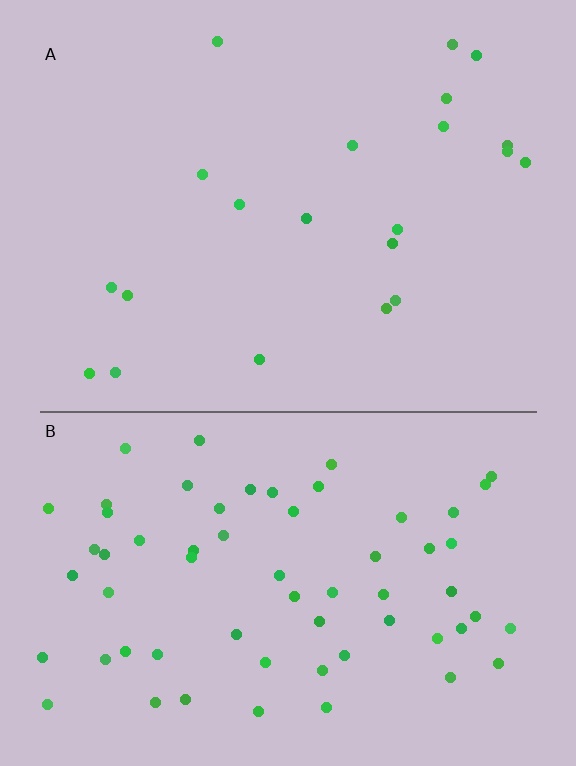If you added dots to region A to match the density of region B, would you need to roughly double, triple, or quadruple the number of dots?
Approximately triple.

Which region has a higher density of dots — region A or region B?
B (the bottom).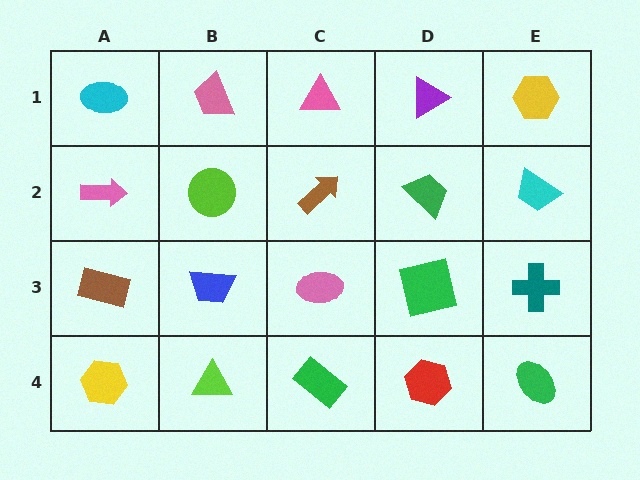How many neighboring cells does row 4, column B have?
3.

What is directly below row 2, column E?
A teal cross.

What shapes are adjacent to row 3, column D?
A green trapezoid (row 2, column D), a red hexagon (row 4, column D), a pink ellipse (row 3, column C), a teal cross (row 3, column E).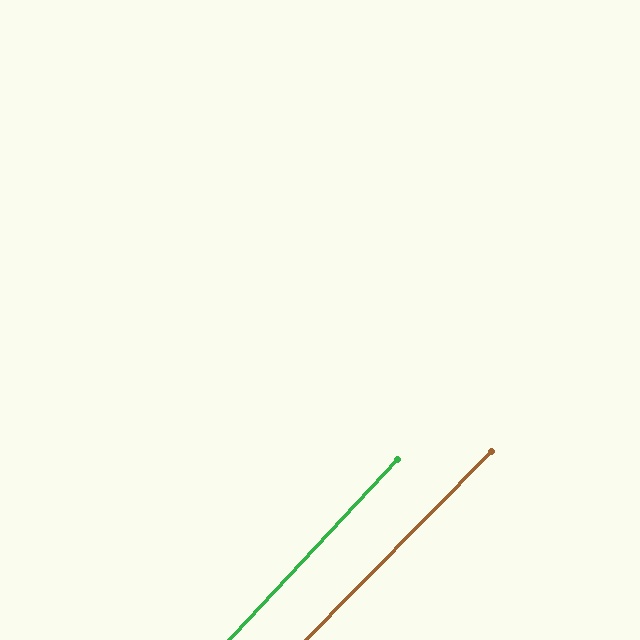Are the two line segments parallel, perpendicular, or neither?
Parallel — their directions differ by only 1.5°.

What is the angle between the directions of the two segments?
Approximately 2 degrees.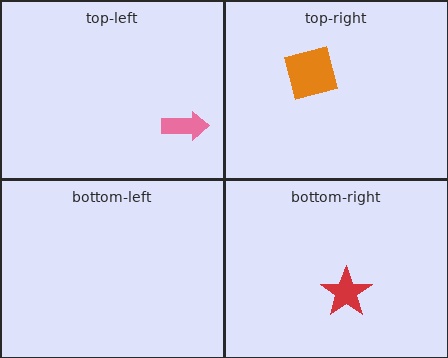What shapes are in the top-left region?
The pink arrow.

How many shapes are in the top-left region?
1.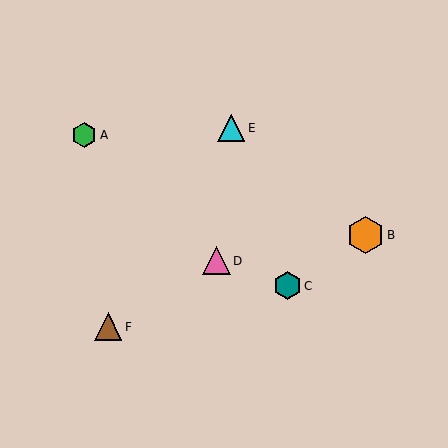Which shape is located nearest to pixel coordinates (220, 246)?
The pink triangle (labeled D) at (217, 261) is nearest to that location.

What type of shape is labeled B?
Shape B is an orange hexagon.